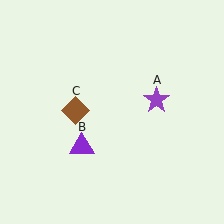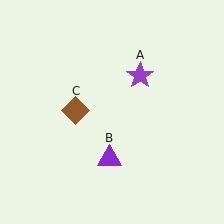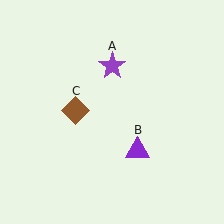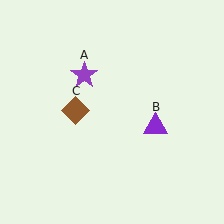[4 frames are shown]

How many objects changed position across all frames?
2 objects changed position: purple star (object A), purple triangle (object B).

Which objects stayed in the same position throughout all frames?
Brown diamond (object C) remained stationary.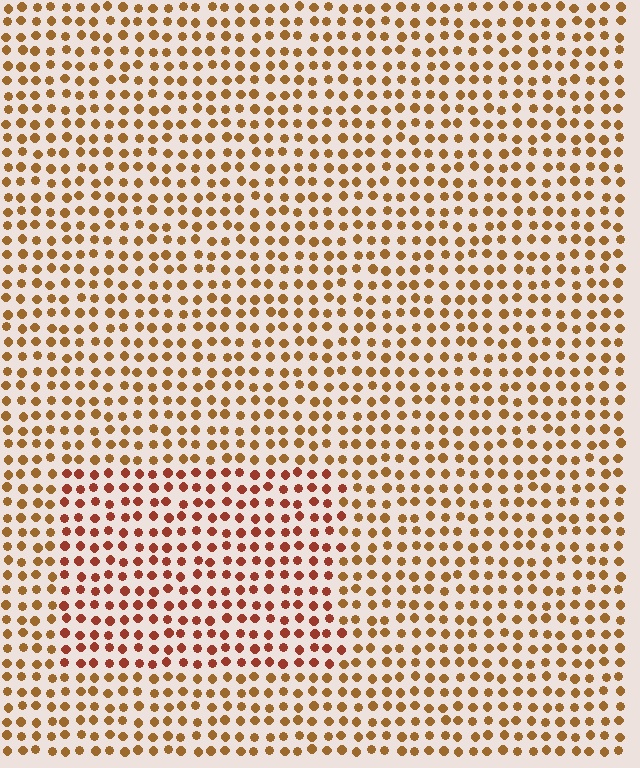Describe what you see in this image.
The image is filled with small brown elements in a uniform arrangement. A rectangle-shaped region is visible where the elements are tinted to a slightly different hue, forming a subtle color boundary.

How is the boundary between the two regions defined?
The boundary is defined purely by a slight shift in hue (about 26 degrees). Spacing, size, and orientation are identical on both sides.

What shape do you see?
I see a rectangle.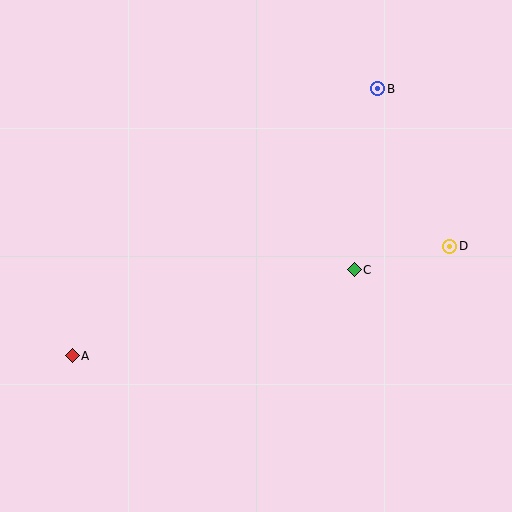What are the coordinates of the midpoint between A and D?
The midpoint between A and D is at (261, 301).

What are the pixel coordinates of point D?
Point D is at (450, 246).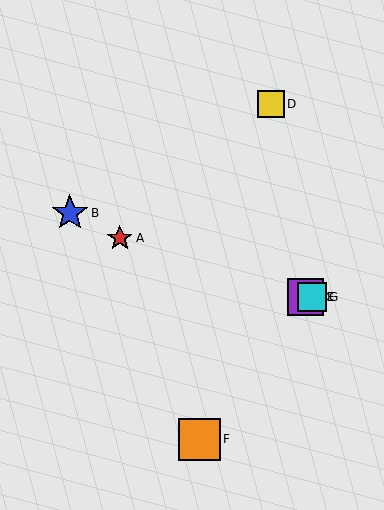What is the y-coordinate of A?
Object A is at y≈238.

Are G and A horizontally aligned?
No, G is at y≈297 and A is at y≈238.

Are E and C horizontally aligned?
Yes, both are at y≈297.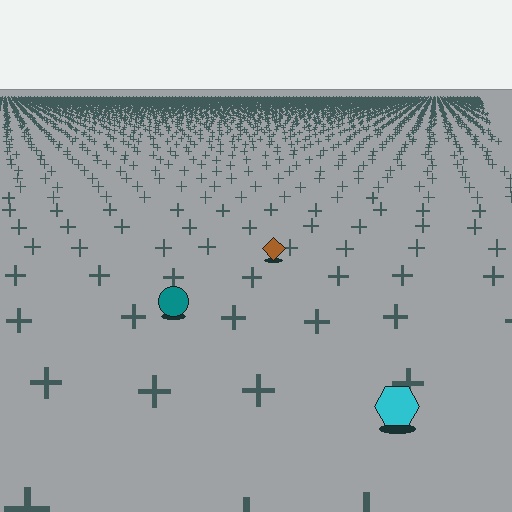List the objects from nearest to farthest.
From nearest to farthest: the cyan hexagon, the teal circle, the brown diamond.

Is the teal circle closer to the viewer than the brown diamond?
Yes. The teal circle is closer — you can tell from the texture gradient: the ground texture is coarser near it.